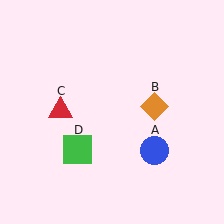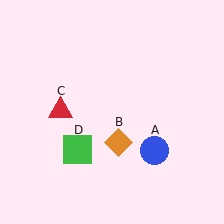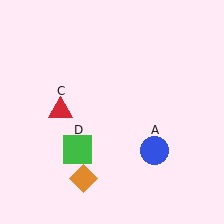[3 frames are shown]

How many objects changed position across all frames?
1 object changed position: orange diamond (object B).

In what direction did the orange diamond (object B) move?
The orange diamond (object B) moved down and to the left.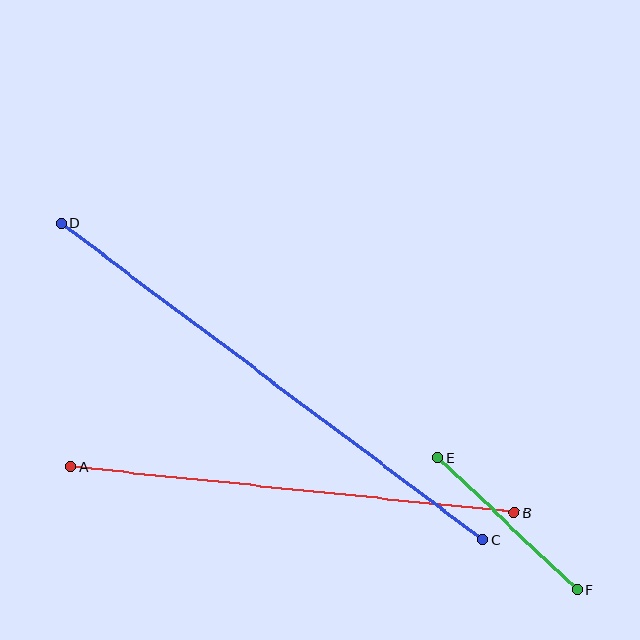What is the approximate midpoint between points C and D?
The midpoint is at approximately (272, 382) pixels.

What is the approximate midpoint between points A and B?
The midpoint is at approximately (293, 489) pixels.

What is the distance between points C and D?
The distance is approximately 528 pixels.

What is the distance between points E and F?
The distance is approximately 192 pixels.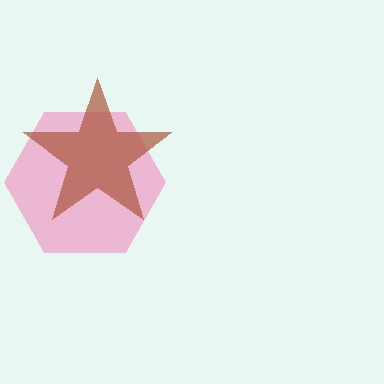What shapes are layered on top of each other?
The layered shapes are: a pink hexagon, a brown star.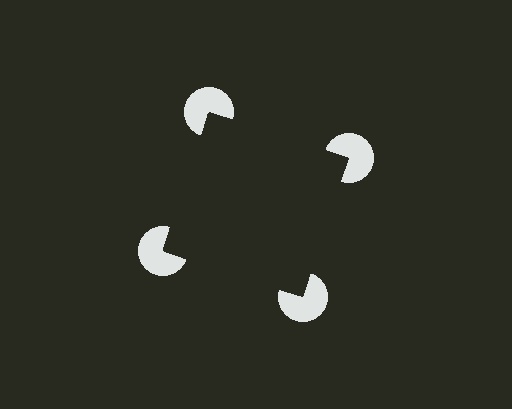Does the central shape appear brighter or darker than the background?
It typically appears slightly darker than the background, even though no actual brightness change is drawn.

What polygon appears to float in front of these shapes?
An illusory square — its edges are inferred from the aligned wedge cuts in the pac-man discs, not physically drawn.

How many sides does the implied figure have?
4 sides.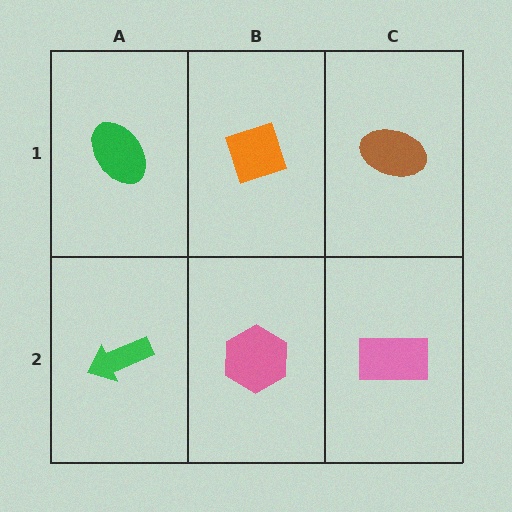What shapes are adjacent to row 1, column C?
A pink rectangle (row 2, column C), an orange diamond (row 1, column B).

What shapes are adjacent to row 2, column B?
An orange diamond (row 1, column B), a green arrow (row 2, column A), a pink rectangle (row 2, column C).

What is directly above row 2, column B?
An orange diamond.